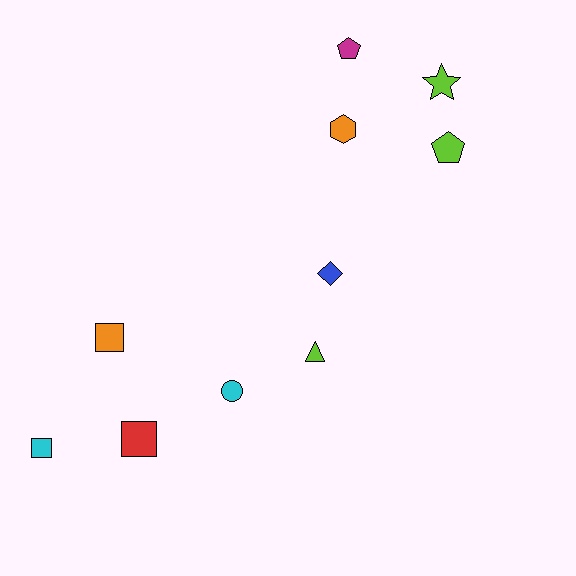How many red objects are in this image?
There is 1 red object.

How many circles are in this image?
There is 1 circle.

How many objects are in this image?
There are 10 objects.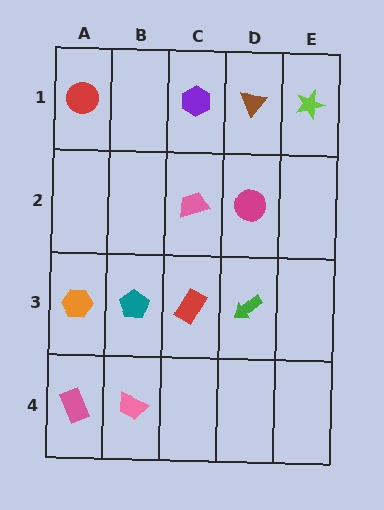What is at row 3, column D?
A green arrow.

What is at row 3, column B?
A teal pentagon.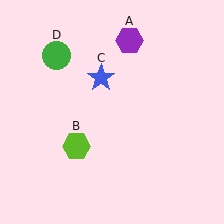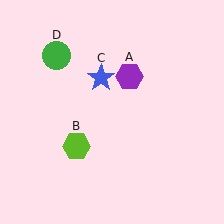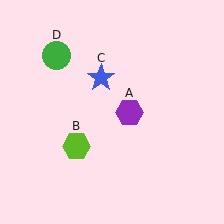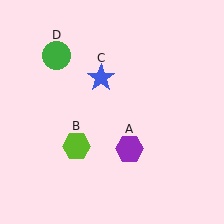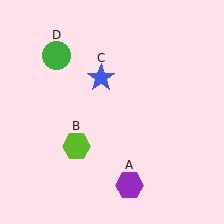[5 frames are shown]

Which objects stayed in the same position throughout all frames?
Lime hexagon (object B) and blue star (object C) and green circle (object D) remained stationary.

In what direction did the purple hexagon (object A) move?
The purple hexagon (object A) moved down.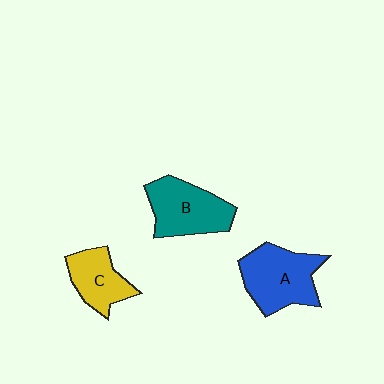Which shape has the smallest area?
Shape C (yellow).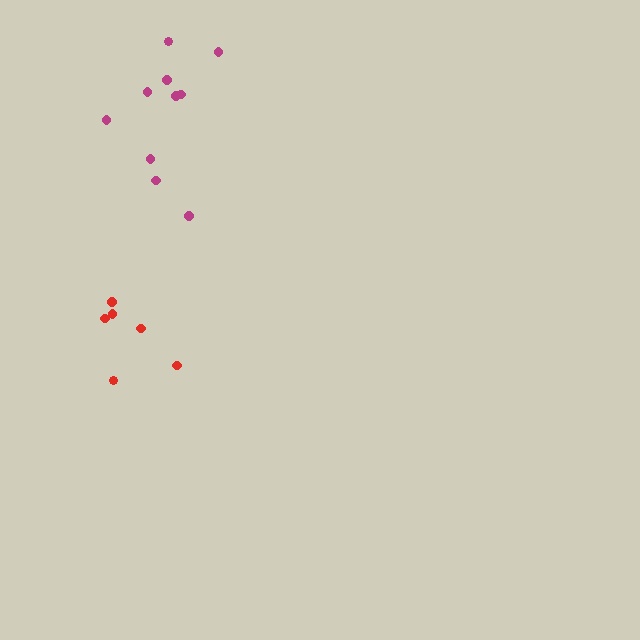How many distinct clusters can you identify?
There are 2 distinct clusters.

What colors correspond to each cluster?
The clusters are colored: red, magenta.